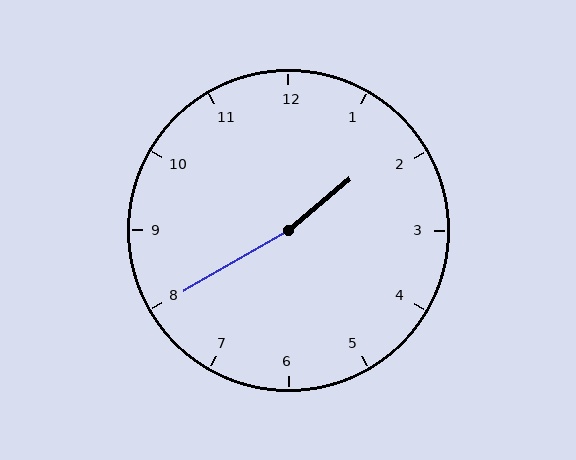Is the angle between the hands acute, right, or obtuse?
It is obtuse.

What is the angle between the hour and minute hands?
Approximately 170 degrees.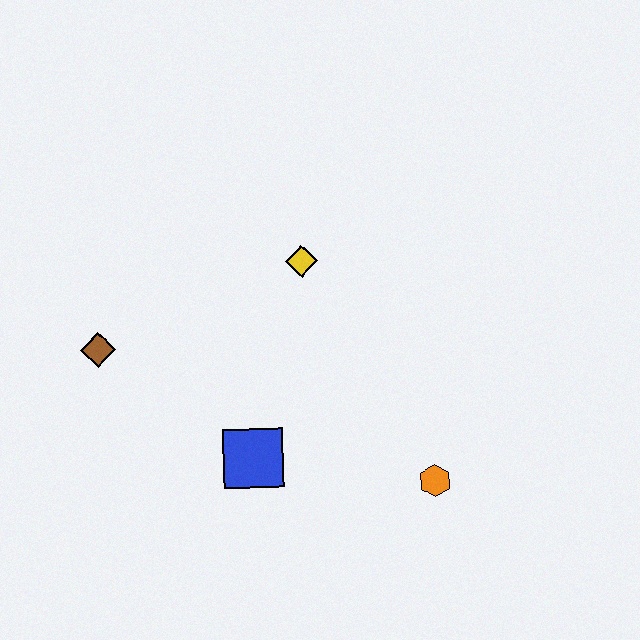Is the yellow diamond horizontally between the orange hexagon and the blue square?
Yes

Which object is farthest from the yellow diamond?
The orange hexagon is farthest from the yellow diamond.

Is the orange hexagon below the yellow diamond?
Yes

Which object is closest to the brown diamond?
The blue square is closest to the brown diamond.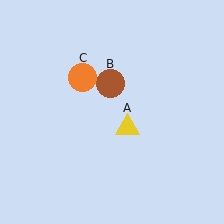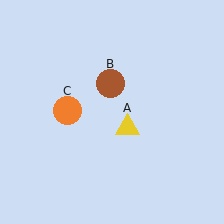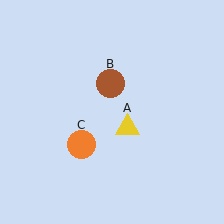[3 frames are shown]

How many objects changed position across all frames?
1 object changed position: orange circle (object C).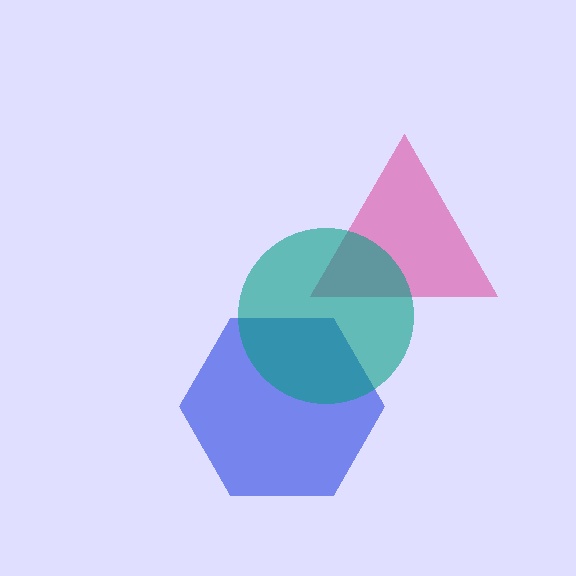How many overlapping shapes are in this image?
There are 3 overlapping shapes in the image.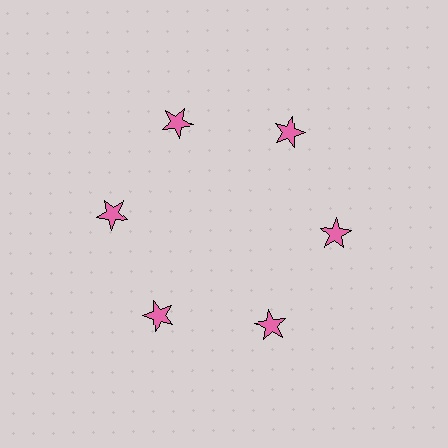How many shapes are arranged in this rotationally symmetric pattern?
There are 6 shapes, arranged in 6 groups of 1.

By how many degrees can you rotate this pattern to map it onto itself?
The pattern maps onto itself every 60 degrees of rotation.